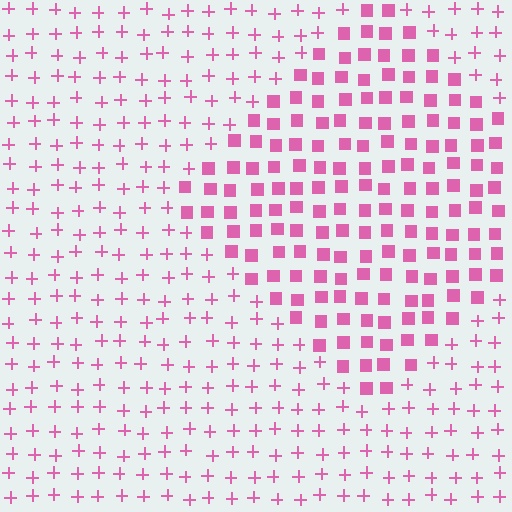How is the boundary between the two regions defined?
The boundary is defined by a change in element shape: squares inside vs. plus signs outside. All elements share the same color and spacing.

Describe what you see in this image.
The image is filled with small pink elements arranged in a uniform grid. A diamond-shaped region contains squares, while the surrounding area contains plus signs. The boundary is defined purely by the change in element shape.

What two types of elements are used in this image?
The image uses squares inside the diamond region and plus signs outside it.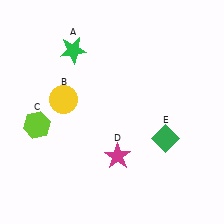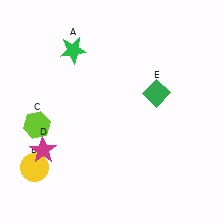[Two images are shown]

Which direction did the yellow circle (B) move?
The yellow circle (B) moved down.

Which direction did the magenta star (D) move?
The magenta star (D) moved left.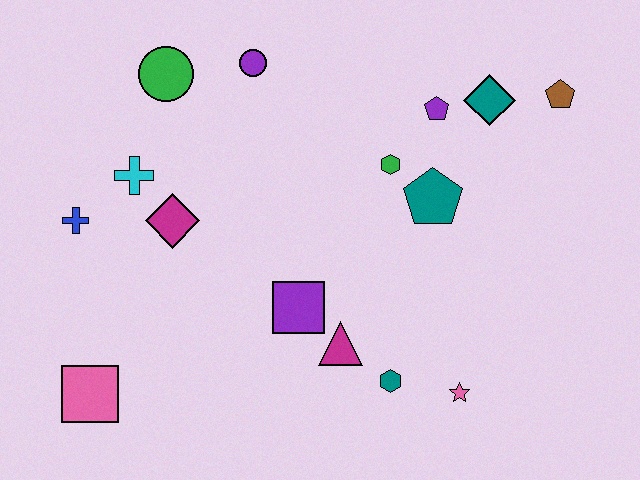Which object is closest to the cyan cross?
The magenta diamond is closest to the cyan cross.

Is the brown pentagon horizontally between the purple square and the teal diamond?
No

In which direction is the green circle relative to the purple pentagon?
The green circle is to the left of the purple pentagon.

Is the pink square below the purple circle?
Yes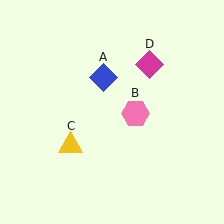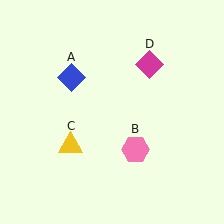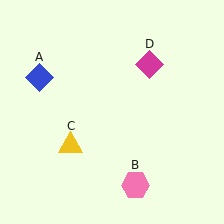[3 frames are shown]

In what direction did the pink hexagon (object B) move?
The pink hexagon (object B) moved down.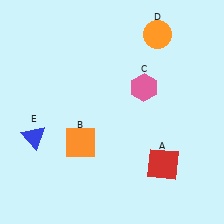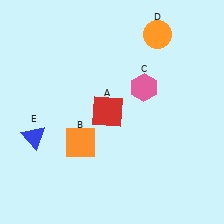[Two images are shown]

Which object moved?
The red square (A) moved left.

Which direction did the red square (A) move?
The red square (A) moved left.